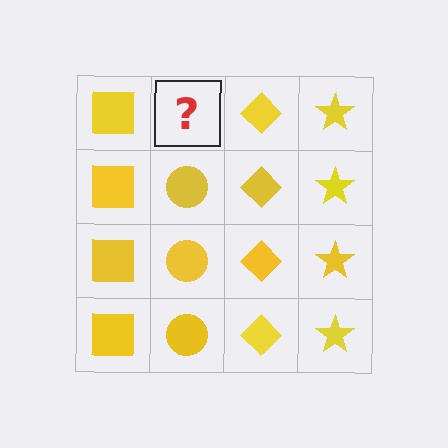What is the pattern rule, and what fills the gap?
The rule is that each column has a consistent shape. The gap should be filled with a yellow circle.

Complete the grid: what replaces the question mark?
The question mark should be replaced with a yellow circle.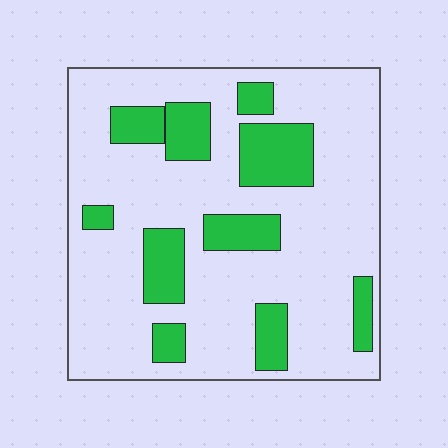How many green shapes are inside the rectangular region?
10.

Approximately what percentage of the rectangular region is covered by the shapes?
Approximately 25%.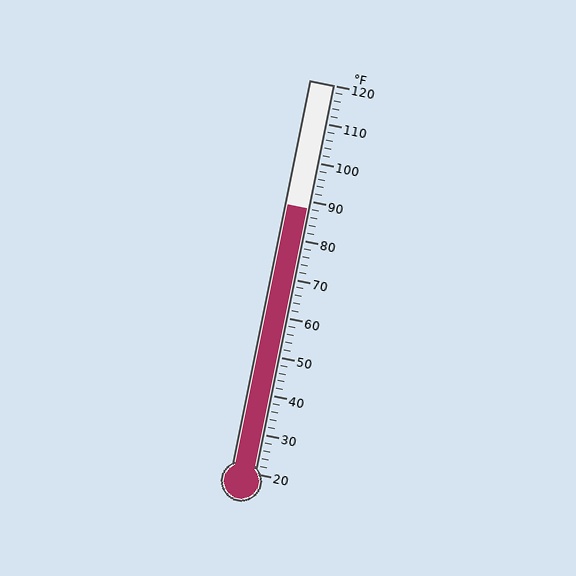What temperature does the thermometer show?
The thermometer shows approximately 88°F.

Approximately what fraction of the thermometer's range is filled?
The thermometer is filled to approximately 70% of its range.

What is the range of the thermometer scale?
The thermometer scale ranges from 20°F to 120°F.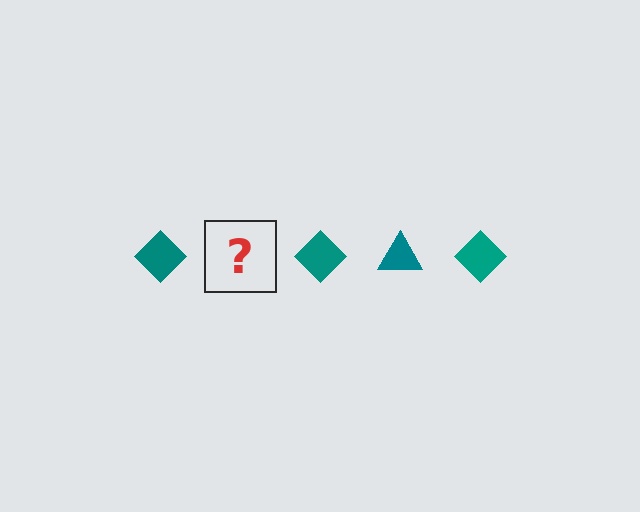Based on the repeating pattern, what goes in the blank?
The blank should be a teal triangle.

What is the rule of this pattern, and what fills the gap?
The rule is that the pattern cycles through diamond, triangle shapes in teal. The gap should be filled with a teal triangle.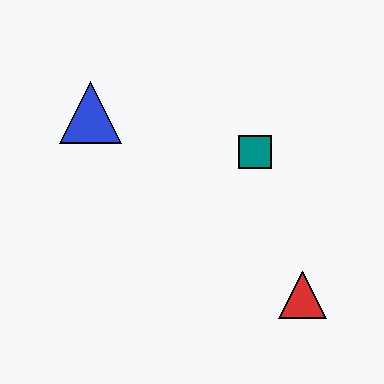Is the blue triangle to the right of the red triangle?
No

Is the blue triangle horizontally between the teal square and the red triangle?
No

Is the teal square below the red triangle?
No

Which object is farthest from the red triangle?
The blue triangle is farthest from the red triangle.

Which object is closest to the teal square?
The red triangle is closest to the teal square.